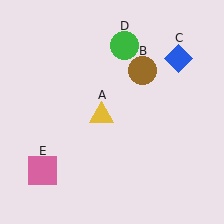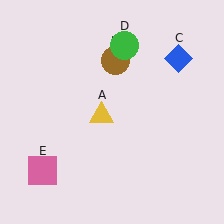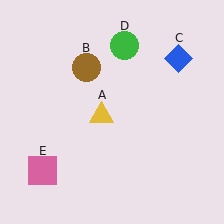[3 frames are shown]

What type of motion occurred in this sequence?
The brown circle (object B) rotated counterclockwise around the center of the scene.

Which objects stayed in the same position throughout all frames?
Yellow triangle (object A) and blue diamond (object C) and green circle (object D) and pink square (object E) remained stationary.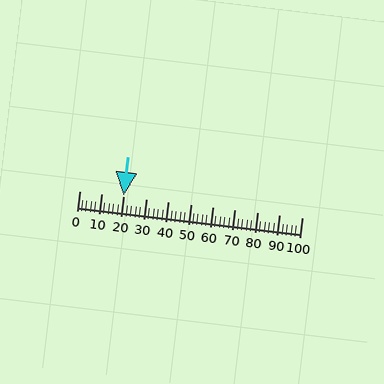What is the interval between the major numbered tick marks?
The major tick marks are spaced 10 units apart.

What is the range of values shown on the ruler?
The ruler shows values from 0 to 100.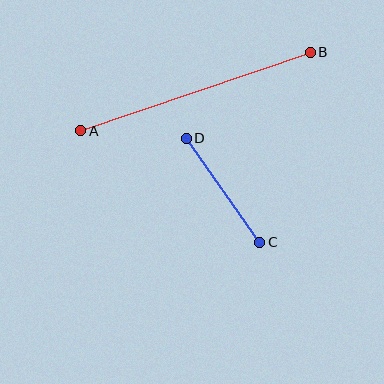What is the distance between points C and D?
The distance is approximately 128 pixels.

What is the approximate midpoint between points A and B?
The midpoint is at approximately (196, 92) pixels.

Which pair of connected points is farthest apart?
Points A and B are farthest apart.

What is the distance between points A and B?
The distance is approximately 243 pixels.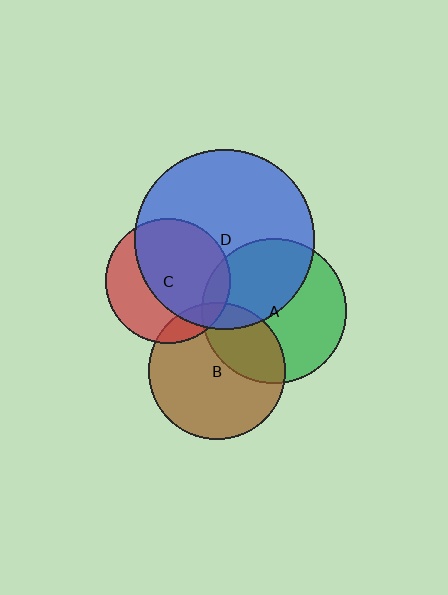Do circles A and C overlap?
Yes.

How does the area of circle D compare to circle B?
Approximately 1.7 times.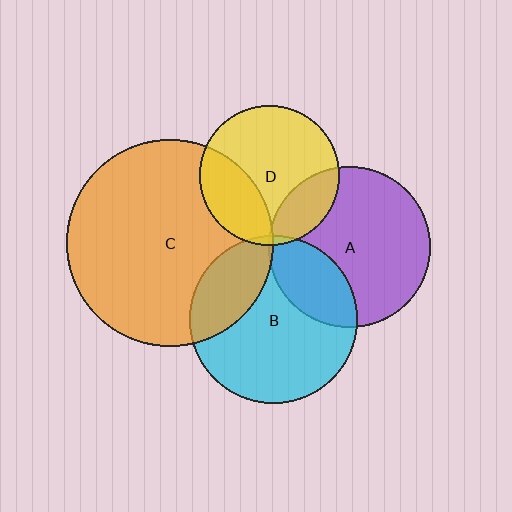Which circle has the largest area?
Circle C (orange).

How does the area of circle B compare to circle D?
Approximately 1.4 times.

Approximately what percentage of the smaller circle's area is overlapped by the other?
Approximately 5%.